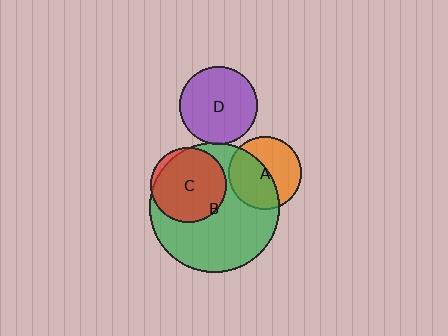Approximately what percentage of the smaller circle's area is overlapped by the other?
Approximately 95%.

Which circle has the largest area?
Circle B (green).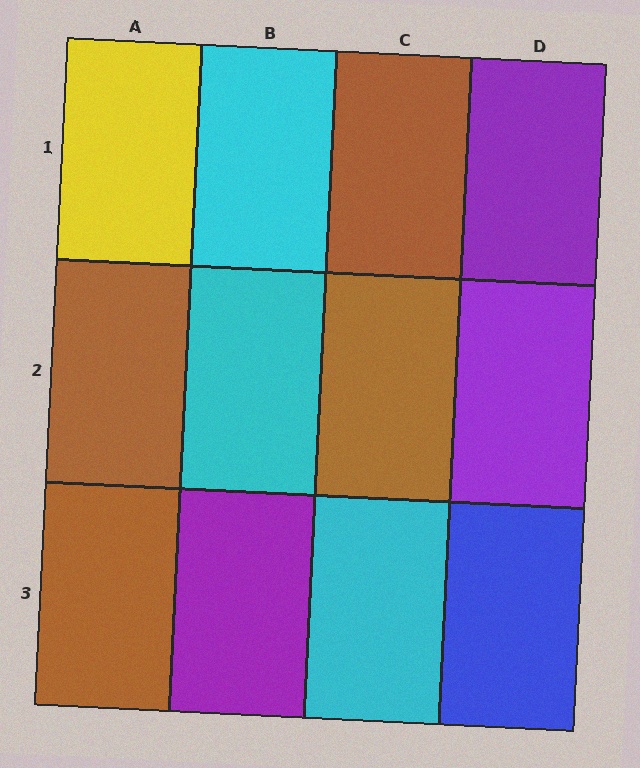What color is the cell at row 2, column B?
Cyan.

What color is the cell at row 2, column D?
Purple.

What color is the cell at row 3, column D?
Blue.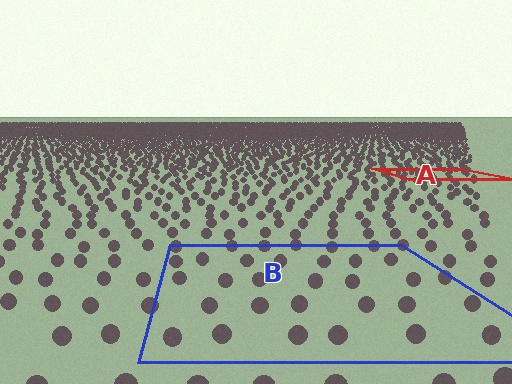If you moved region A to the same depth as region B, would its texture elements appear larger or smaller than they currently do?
They would appear larger. At a closer depth, the same texture elements are projected at a bigger on-screen size.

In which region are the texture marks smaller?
The texture marks are smaller in region A, because it is farther away.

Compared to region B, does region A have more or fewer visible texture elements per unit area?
Region A has more texture elements per unit area — they are packed more densely because it is farther away.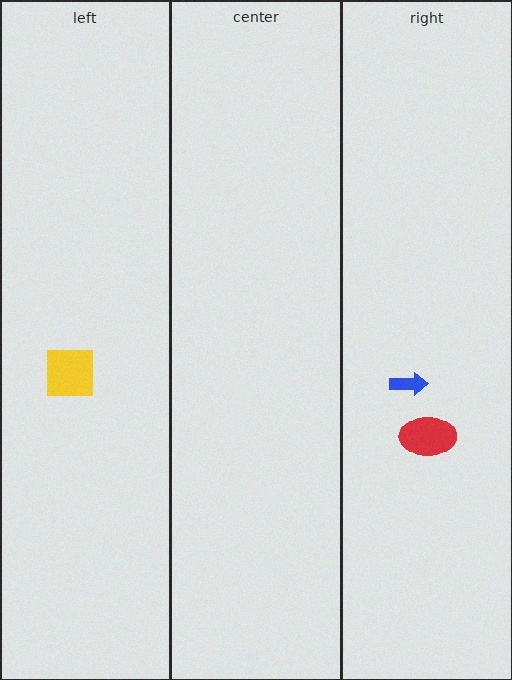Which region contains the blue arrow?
The right region.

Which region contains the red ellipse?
The right region.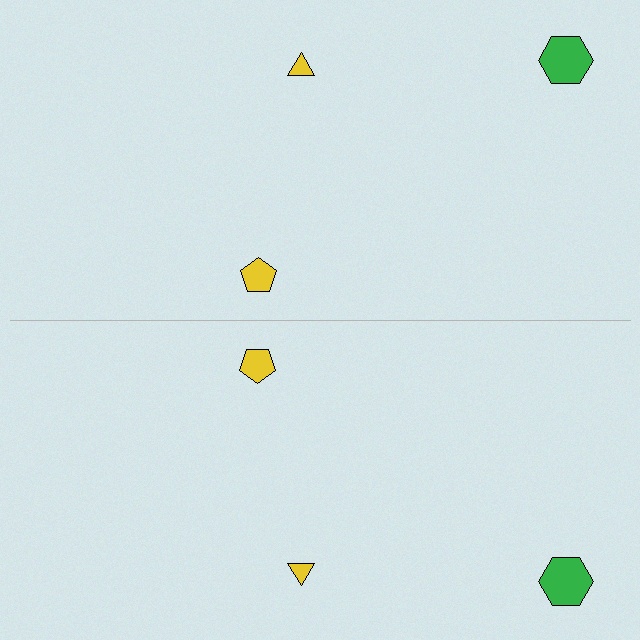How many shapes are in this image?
There are 6 shapes in this image.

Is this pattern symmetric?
Yes, this pattern has bilateral (reflection) symmetry.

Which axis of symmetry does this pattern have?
The pattern has a horizontal axis of symmetry running through the center of the image.